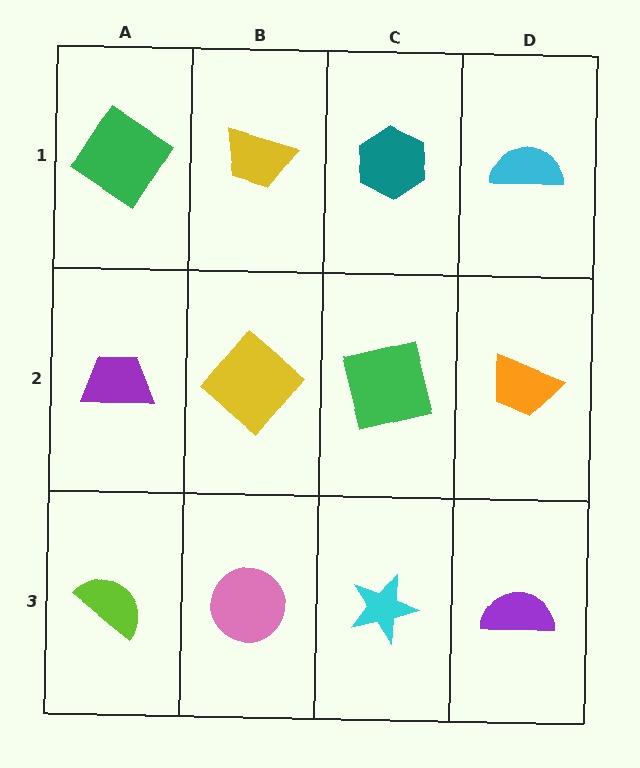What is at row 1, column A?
A green diamond.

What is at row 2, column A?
A purple trapezoid.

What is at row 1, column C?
A teal hexagon.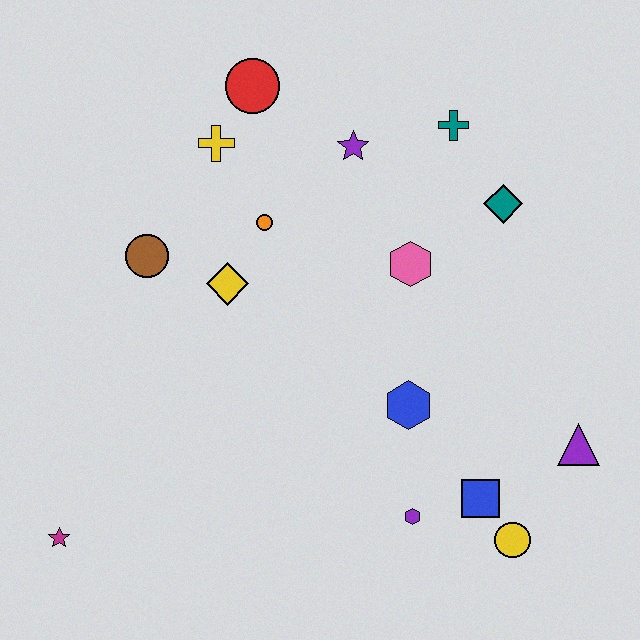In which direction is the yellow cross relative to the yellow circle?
The yellow cross is above the yellow circle.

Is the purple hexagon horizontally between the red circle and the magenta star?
No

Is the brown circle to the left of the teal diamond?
Yes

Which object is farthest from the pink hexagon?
The magenta star is farthest from the pink hexagon.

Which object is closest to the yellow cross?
The red circle is closest to the yellow cross.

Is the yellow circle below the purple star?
Yes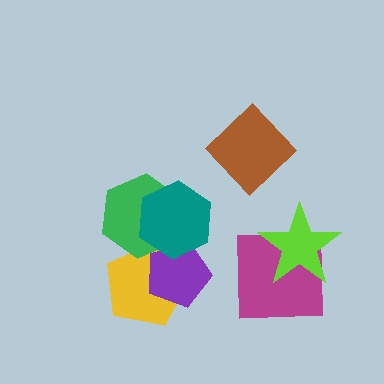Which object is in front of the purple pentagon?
The teal hexagon is in front of the purple pentagon.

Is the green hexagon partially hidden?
Yes, it is partially covered by another shape.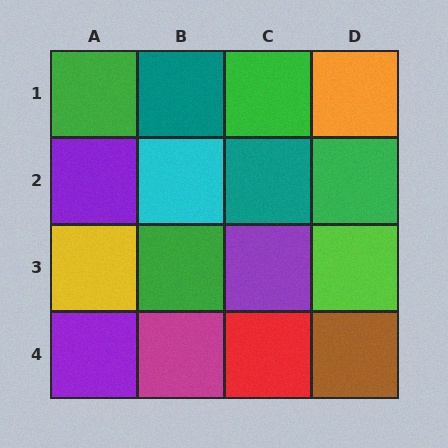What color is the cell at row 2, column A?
Purple.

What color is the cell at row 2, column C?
Teal.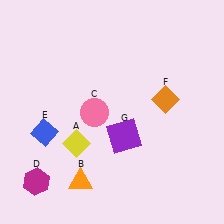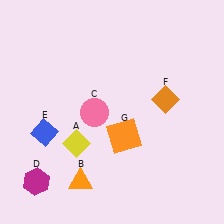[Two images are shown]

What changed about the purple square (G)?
In Image 1, G is purple. In Image 2, it changed to orange.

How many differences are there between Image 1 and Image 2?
There is 1 difference between the two images.